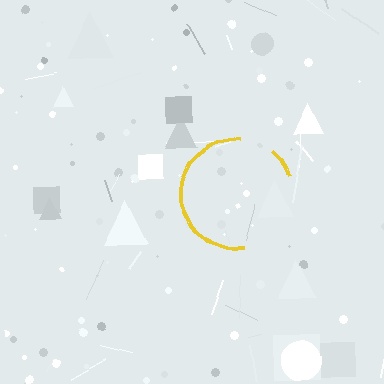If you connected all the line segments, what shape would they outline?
They would outline a circle.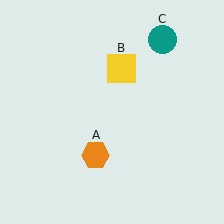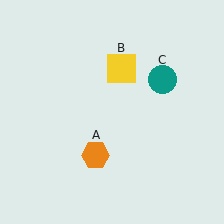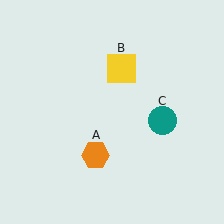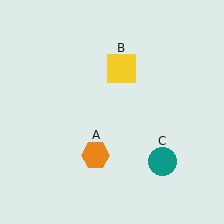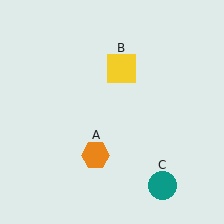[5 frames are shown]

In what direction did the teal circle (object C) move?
The teal circle (object C) moved down.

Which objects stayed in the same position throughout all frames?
Orange hexagon (object A) and yellow square (object B) remained stationary.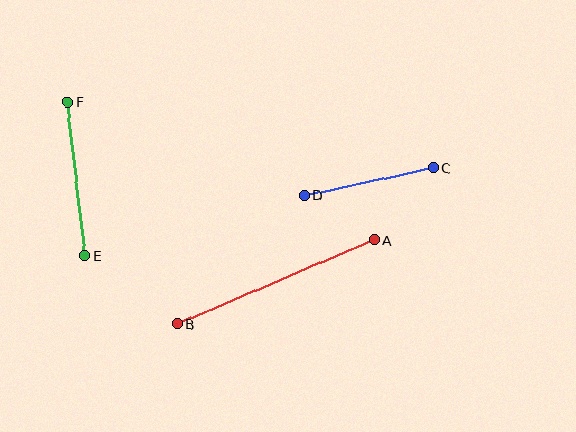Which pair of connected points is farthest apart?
Points A and B are farthest apart.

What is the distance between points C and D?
The distance is approximately 131 pixels.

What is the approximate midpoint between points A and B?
The midpoint is at approximately (276, 282) pixels.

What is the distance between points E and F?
The distance is approximately 155 pixels.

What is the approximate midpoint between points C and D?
The midpoint is at approximately (369, 182) pixels.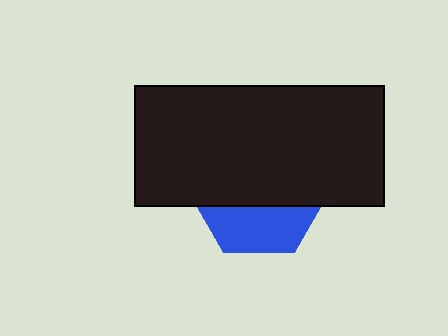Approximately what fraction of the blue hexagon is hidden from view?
Roughly 66% of the blue hexagon is hidden behind the black rectangle.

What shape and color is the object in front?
The object in front is a black rectangle.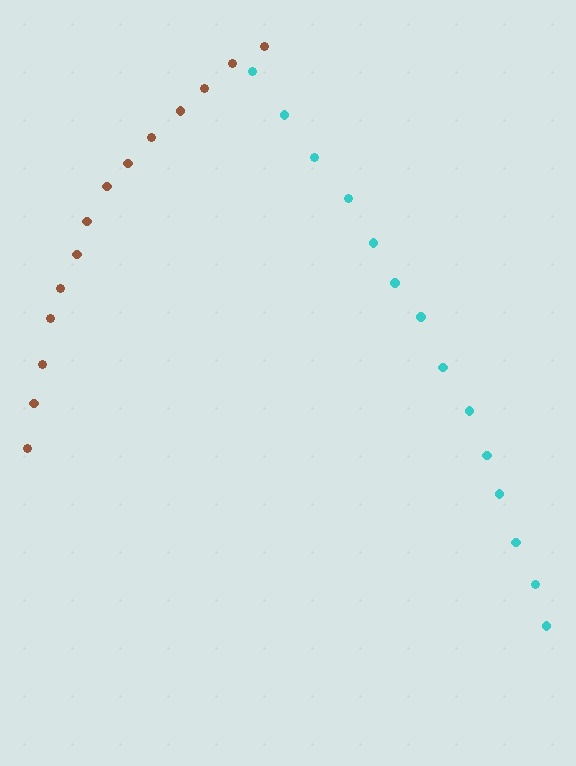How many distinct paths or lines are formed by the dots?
There are 2 distinct paths.